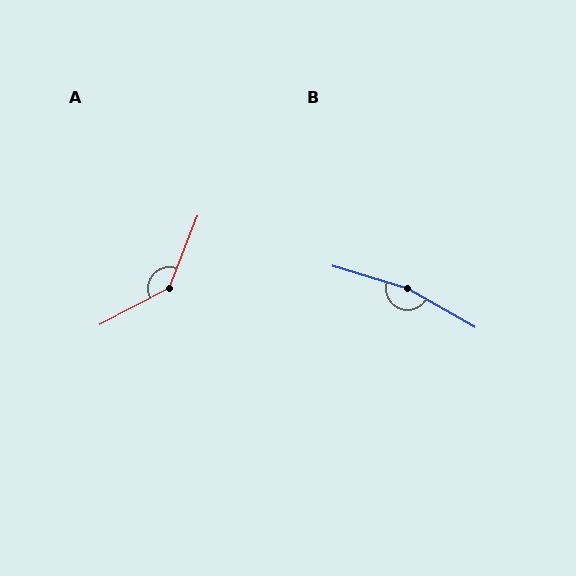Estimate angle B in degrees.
Approximately 167 degrees.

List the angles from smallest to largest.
A (140°), B (167°).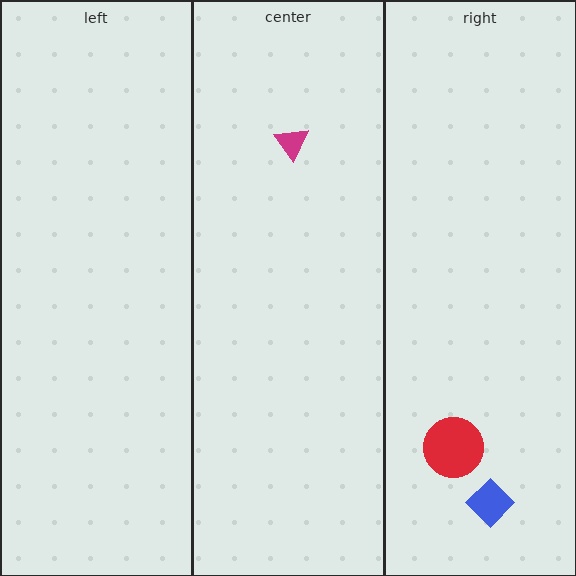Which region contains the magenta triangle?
The center region.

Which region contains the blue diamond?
The right region.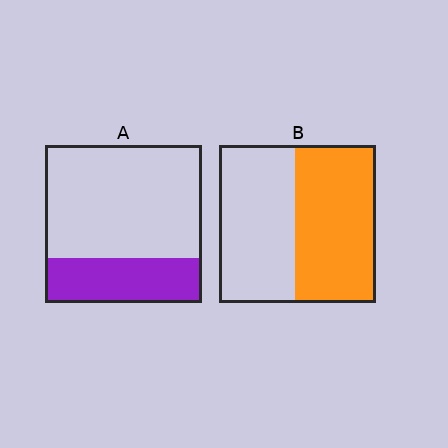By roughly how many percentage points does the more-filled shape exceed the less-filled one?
By roughly 25 percentage points (B over A).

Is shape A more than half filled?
No.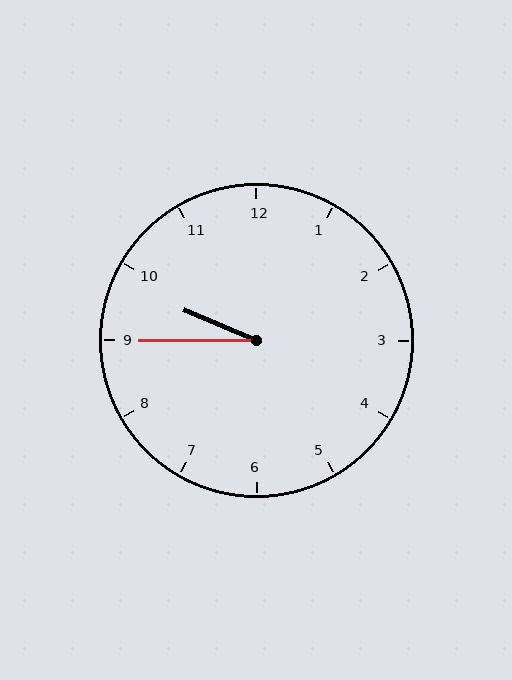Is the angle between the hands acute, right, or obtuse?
It is acute.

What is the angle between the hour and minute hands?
Approximately 22 degrees.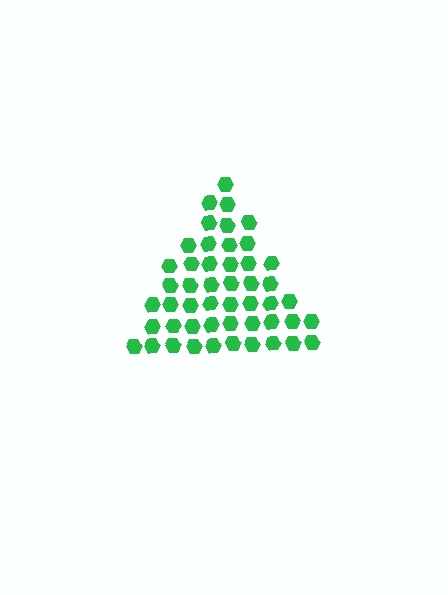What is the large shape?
The large shape is a triangle.